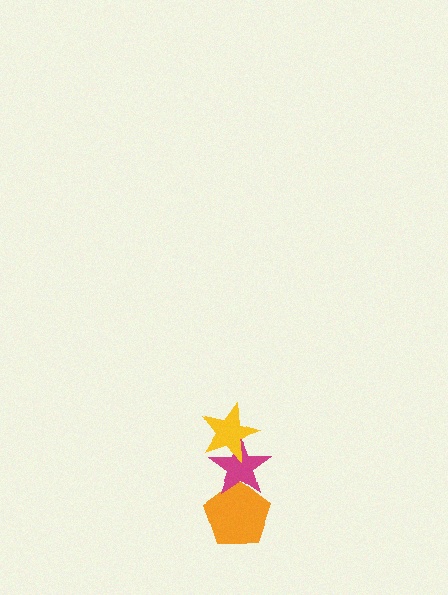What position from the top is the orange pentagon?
The orange pentagon is 3rd from the top.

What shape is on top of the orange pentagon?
The magenta star is on top of the orange pentagon.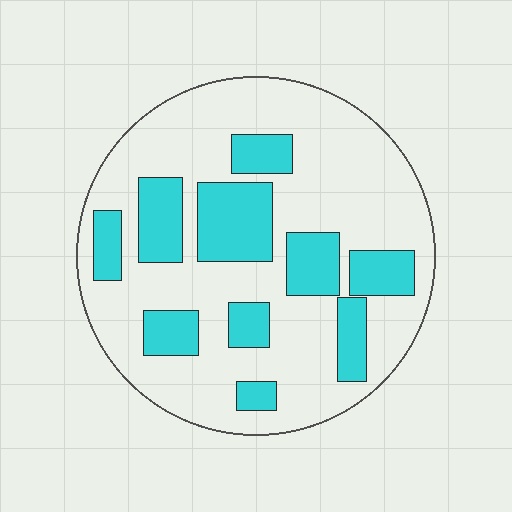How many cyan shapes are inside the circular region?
10.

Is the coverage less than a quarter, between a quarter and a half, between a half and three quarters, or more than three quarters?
Between a quarter and a half.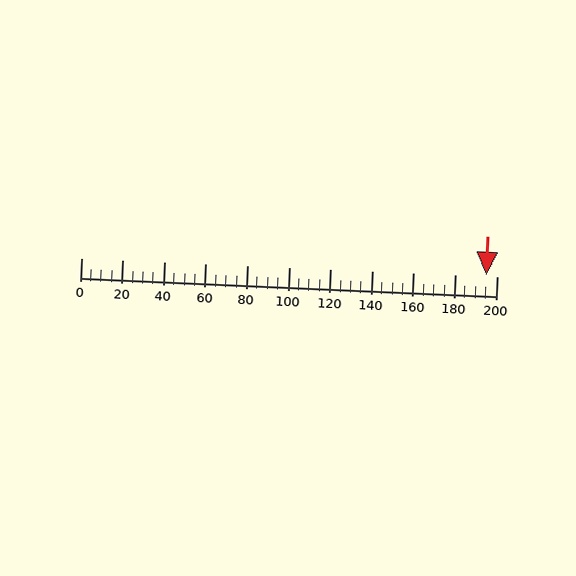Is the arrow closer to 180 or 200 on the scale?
The arrow is closer to 200.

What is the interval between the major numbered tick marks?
The major tick marks are spaced 20 units apart.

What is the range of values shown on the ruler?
The ruler shows values from 0 to 200.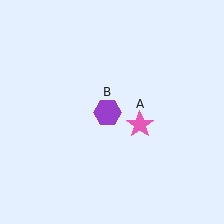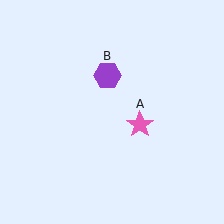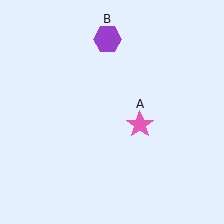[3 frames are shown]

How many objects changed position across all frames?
1 object changed position: purple hexagon (object B).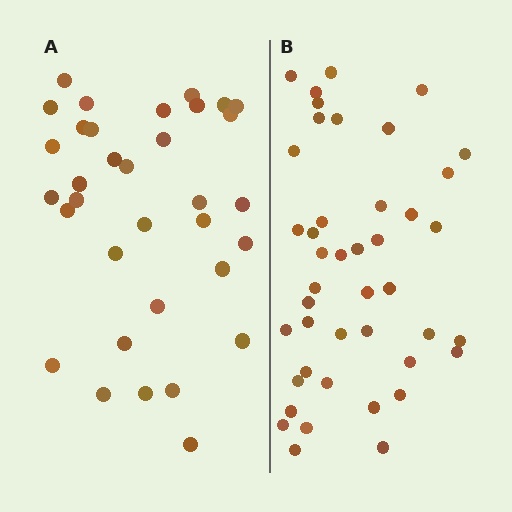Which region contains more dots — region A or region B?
Region B (the right region) has more dots.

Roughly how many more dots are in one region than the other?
Region B has roughly 8 or so more dots than region A.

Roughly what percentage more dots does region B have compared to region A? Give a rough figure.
About 25% more.